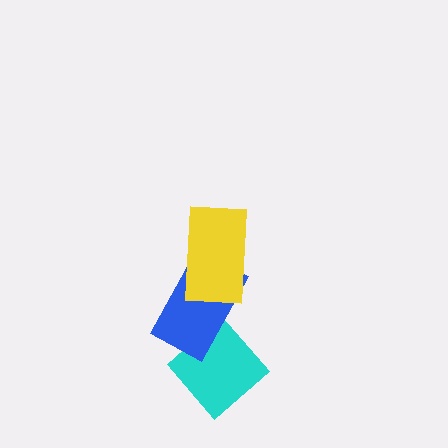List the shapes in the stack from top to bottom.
From top to bottom: the yellow rectangle, the blue rectangle, the cyan diamond.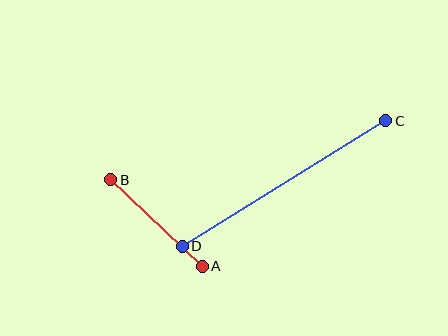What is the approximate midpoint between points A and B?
The midpoint is at approximately (156, 223) pixels.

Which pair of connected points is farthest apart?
Points C and D are farthest apart.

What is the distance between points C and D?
The distance is approximately 240 pixels.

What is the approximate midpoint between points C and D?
The midpoint is at approximately (284, 184) pixels.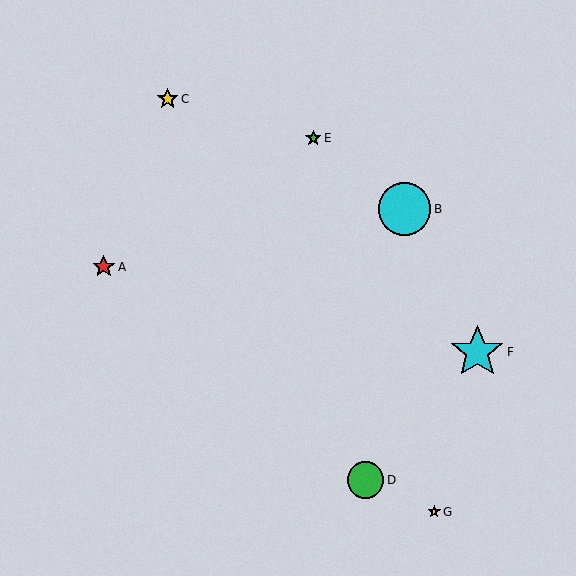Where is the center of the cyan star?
The center of the cyan star is at (477, 352).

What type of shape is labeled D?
Shape D is a green circle.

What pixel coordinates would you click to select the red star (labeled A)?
Click at (104, 267) to select the red star A.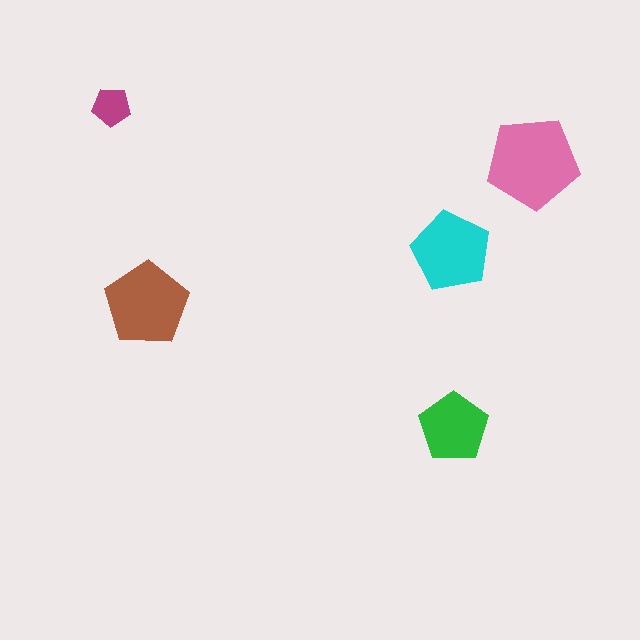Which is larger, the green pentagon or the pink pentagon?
The pink one.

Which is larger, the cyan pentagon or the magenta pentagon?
The cyan one.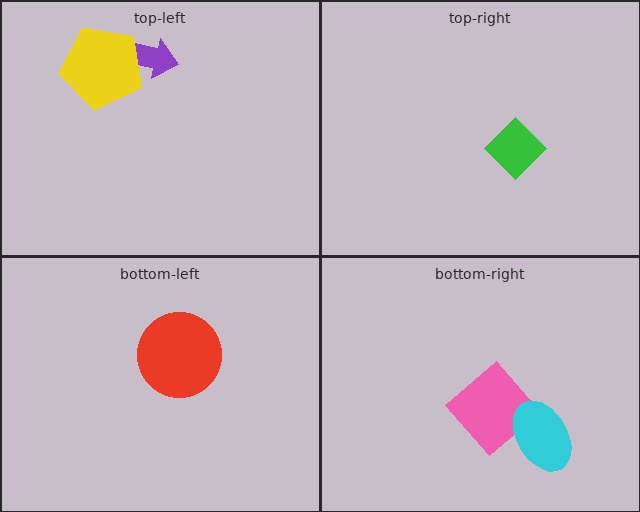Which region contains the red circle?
The bottom-left region.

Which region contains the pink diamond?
The bottom-right region.